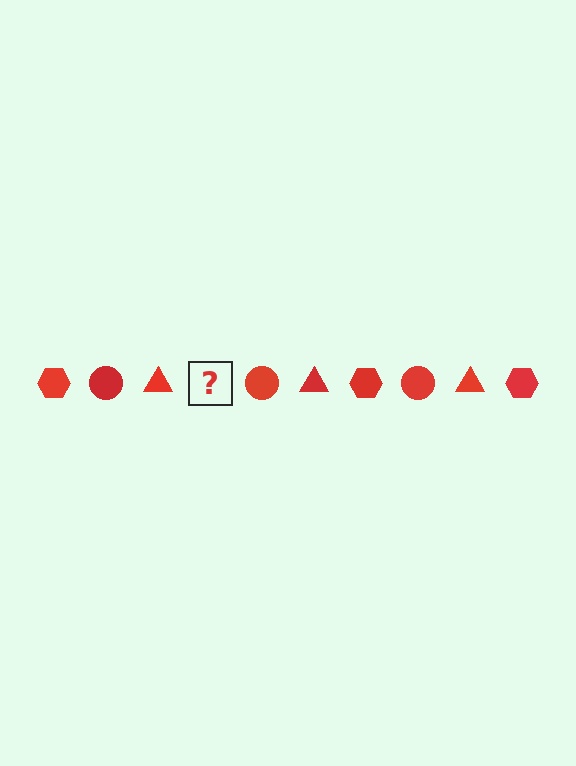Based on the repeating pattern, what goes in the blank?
The blank should be a red hexagon.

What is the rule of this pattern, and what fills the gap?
The rule is that the pattern cycles through hexagon, circle, triangle shapes in red. The gap should be filled with a red hexagon.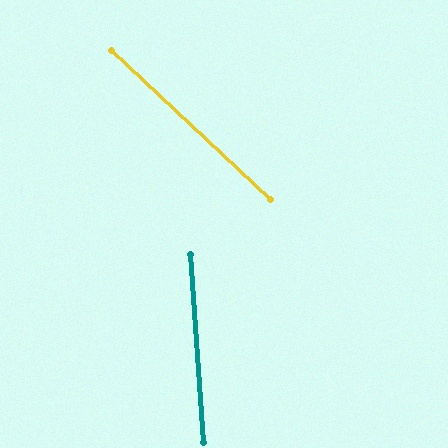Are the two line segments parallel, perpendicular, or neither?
Neither parallel nor perpendicular — they differ by about 43°.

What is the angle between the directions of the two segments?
Approximately 43 degrees.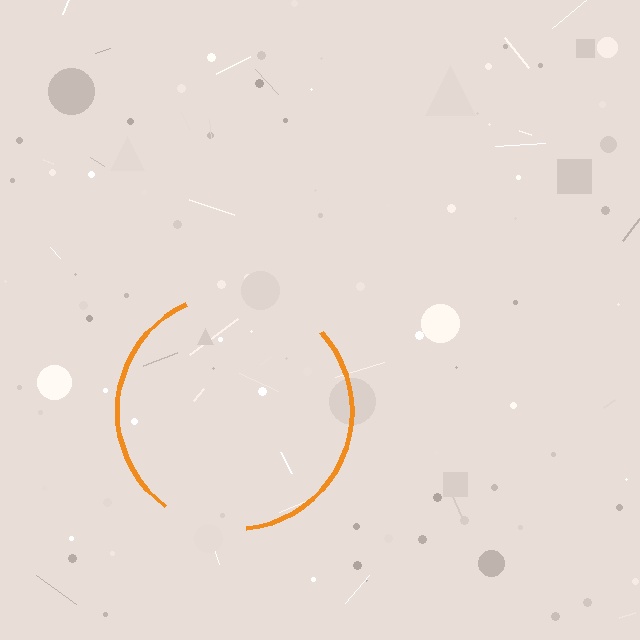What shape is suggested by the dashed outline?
The dashed outline suggests a circle.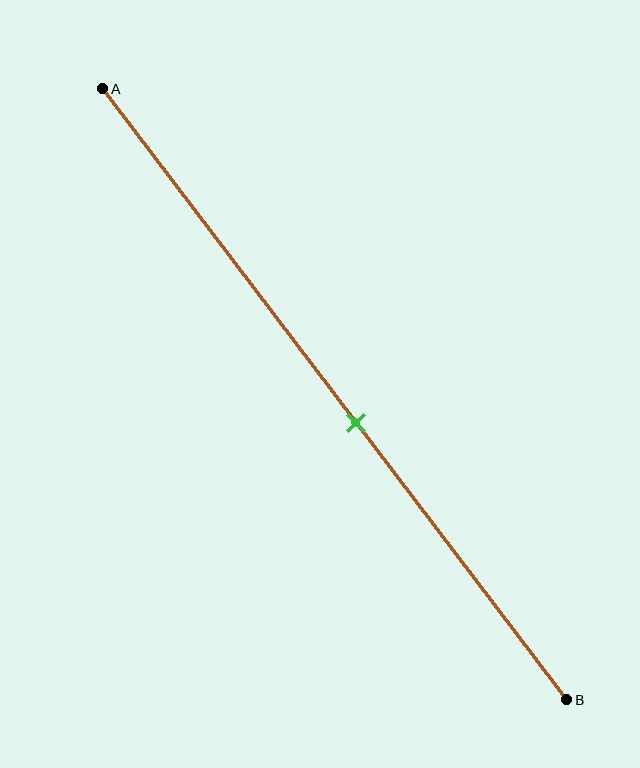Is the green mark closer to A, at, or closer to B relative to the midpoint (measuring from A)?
The green mark is closer to point B than the midpoint of segment AB.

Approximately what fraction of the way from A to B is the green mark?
The green mark is approximately 55% of the way from A to B.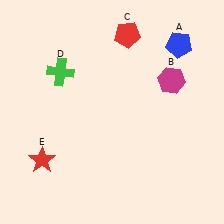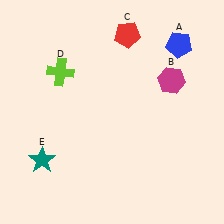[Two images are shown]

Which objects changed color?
D changed from green to lime. E changed from red to teal.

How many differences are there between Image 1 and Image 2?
There are 2 differences between the two images.